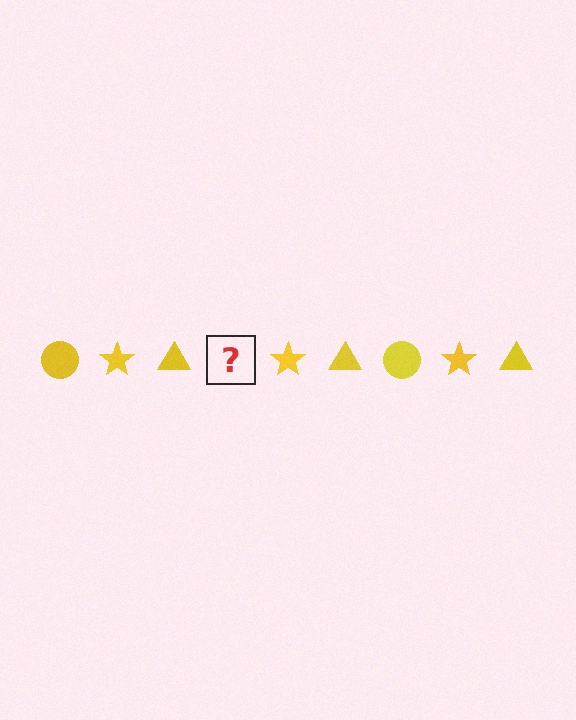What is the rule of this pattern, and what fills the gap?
The rule is that the pattern cycles through circle, star, triangle shapes in yellow. The gap should be filled with a yellow circle.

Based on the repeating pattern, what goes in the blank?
The blank should be a yellow circle.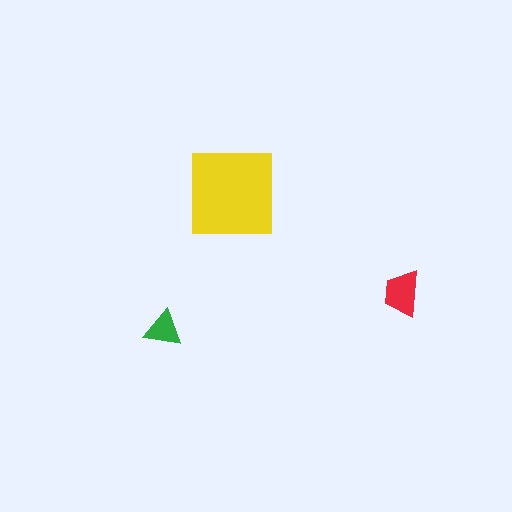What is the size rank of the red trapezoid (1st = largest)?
2nd.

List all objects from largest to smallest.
The yellow square, the red trapezoid, the green triangle.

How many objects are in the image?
There are 3 objects in the image.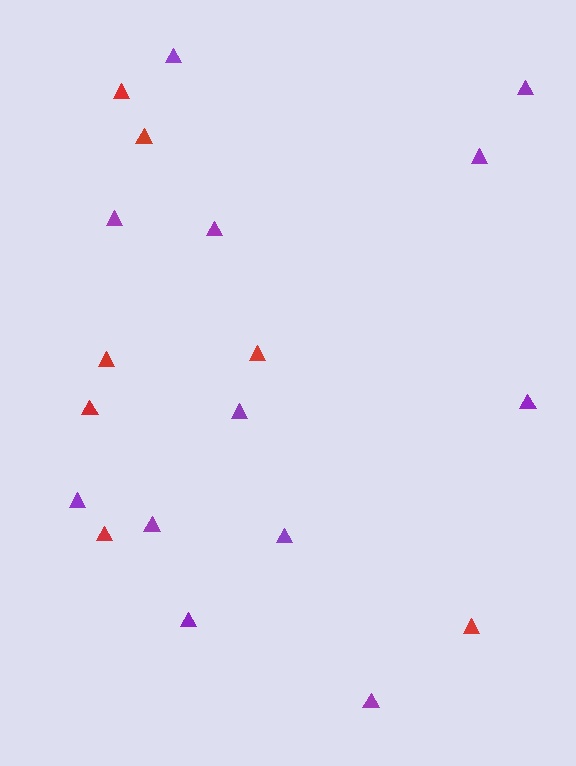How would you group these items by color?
There are 2 groups: one group of purple triangles (12) and one group of red triangles (7).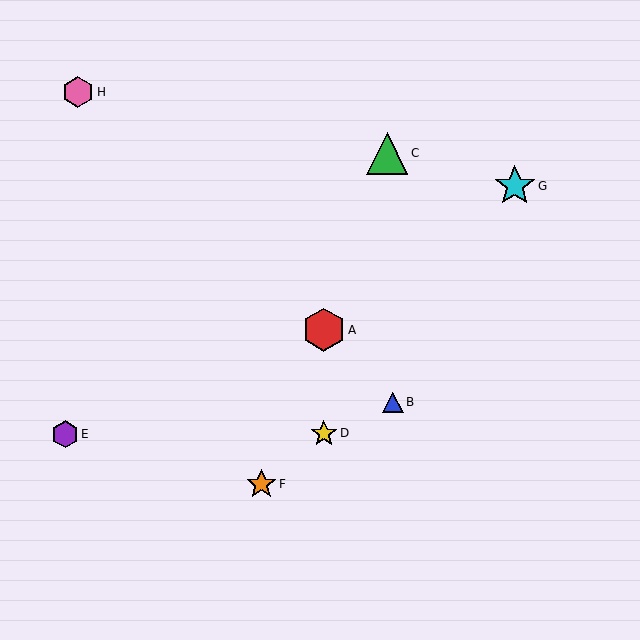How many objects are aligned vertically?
2 objects (A, D) are aligned vertically.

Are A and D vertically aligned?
Yes, both are at x≈324.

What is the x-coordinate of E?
Object E is at x≈65.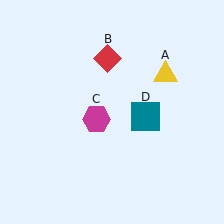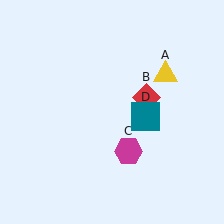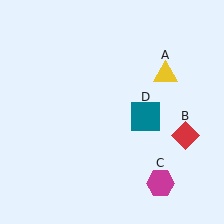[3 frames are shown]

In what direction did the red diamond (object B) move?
The red diamond (object B) moved down and to the right.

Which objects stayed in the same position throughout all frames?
Yellow triangle (object A) and teal square (object D) remained stationary.